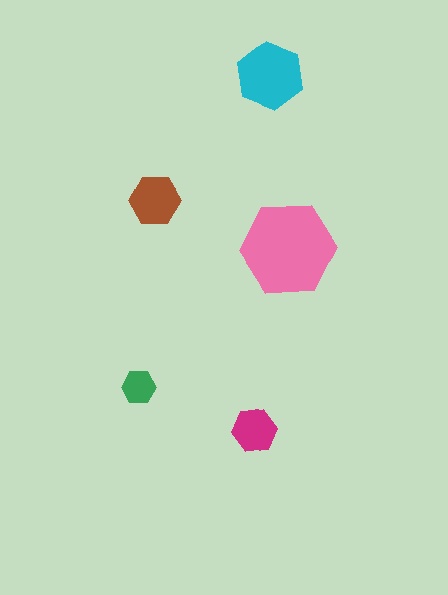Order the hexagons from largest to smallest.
the pink one, the cyan one, the brown one, the magenta one, the green one.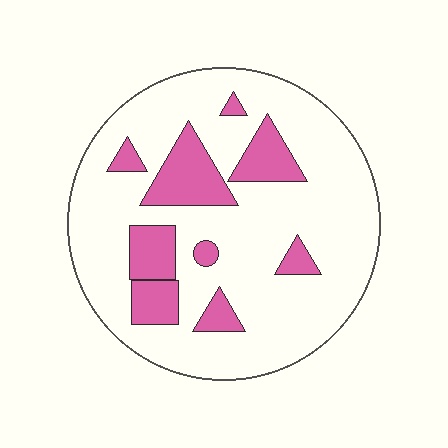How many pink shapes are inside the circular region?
9.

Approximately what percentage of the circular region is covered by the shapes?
Approximately 20%.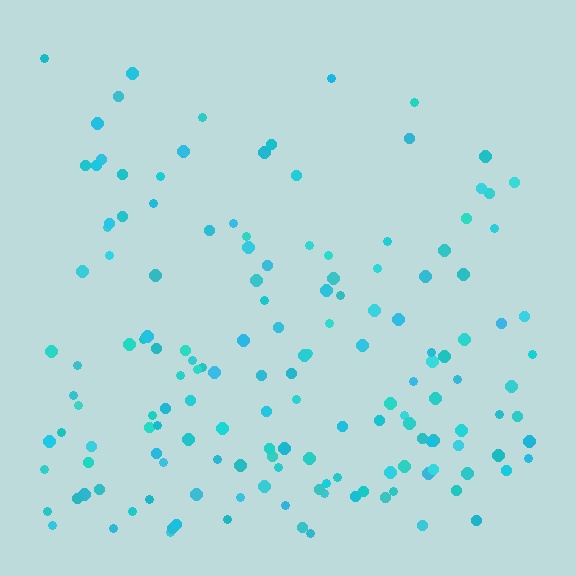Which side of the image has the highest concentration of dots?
The bottom.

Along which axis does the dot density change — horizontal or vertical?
Vertical.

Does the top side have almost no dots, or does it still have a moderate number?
Still a moderate number, just noticeably fewer than the bottom.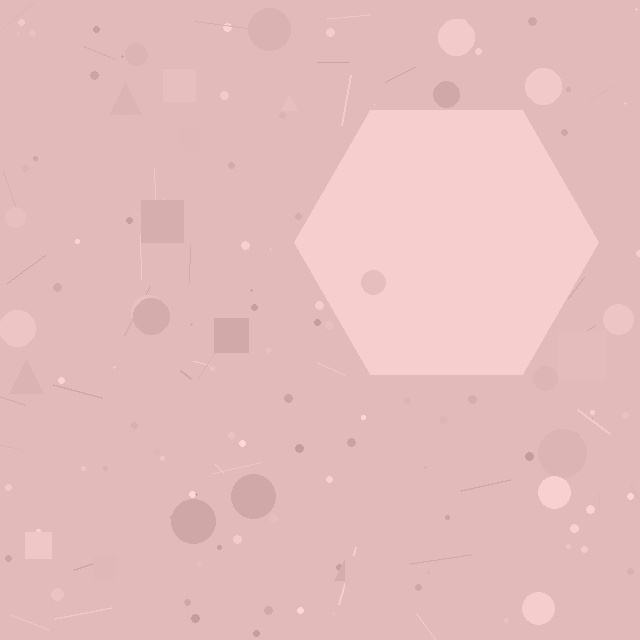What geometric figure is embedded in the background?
A hexagon is embedded in the background.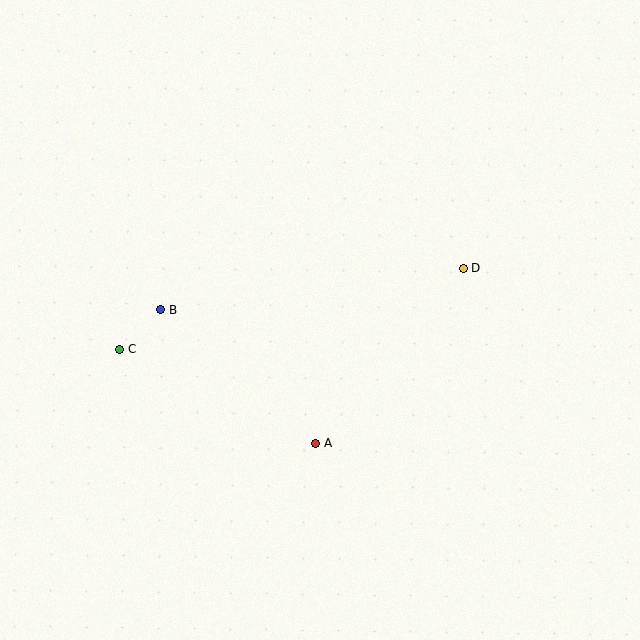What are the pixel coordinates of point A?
Point A is at (316, 443).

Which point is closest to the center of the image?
Point A at (316, 443) is closest to the center.